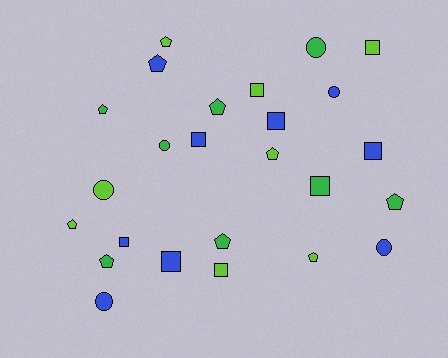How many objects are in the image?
There are 25 objects.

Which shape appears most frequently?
Pentagon, with 10 objects.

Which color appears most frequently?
Blue, with 9 objects.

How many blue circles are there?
There are 3 blue circles.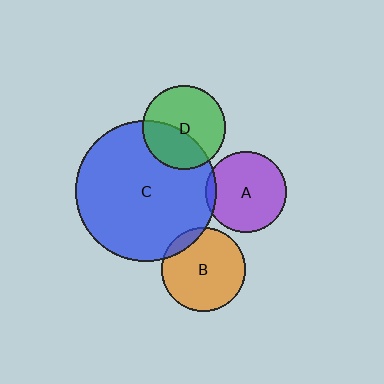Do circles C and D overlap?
Yes.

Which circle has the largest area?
Circle C (blue).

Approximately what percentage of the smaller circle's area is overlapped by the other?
Approximately 40%.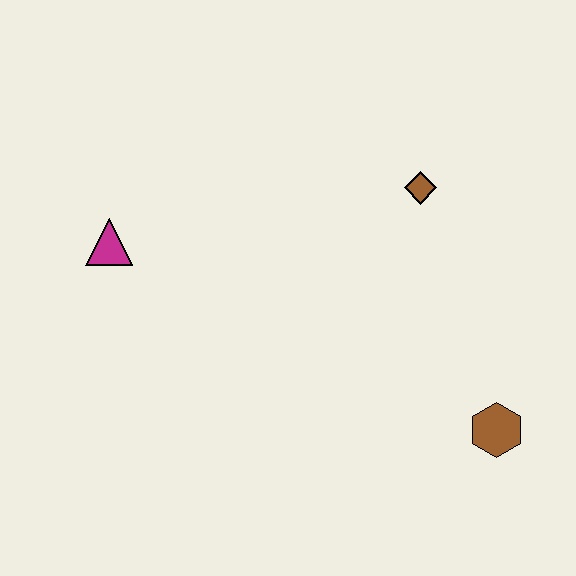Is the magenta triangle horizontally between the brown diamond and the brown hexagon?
No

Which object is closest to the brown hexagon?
The brown diamond is closest to the brown hexagon.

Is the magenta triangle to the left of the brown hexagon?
Yes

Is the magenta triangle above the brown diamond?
No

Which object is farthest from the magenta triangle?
The brown hexagon is farthest from the magenta triangle.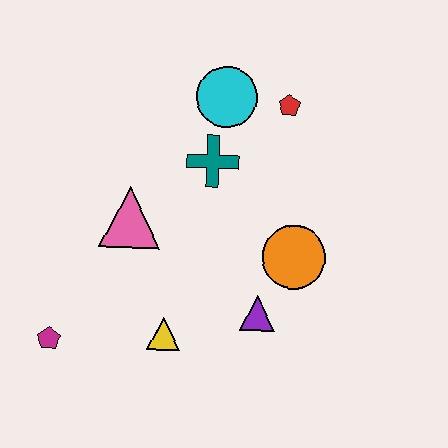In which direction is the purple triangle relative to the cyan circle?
The purple triangle is below the cyan circle.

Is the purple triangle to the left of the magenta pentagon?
No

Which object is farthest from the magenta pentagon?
The red pentagon is farthest from the magenta pentagon.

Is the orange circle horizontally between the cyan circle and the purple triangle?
No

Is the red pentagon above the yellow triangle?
Yes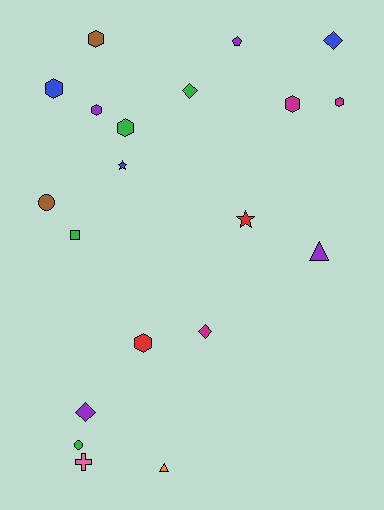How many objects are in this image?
There are 20 objects.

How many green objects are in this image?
There are 4 green objects.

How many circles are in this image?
There are 2 circles.